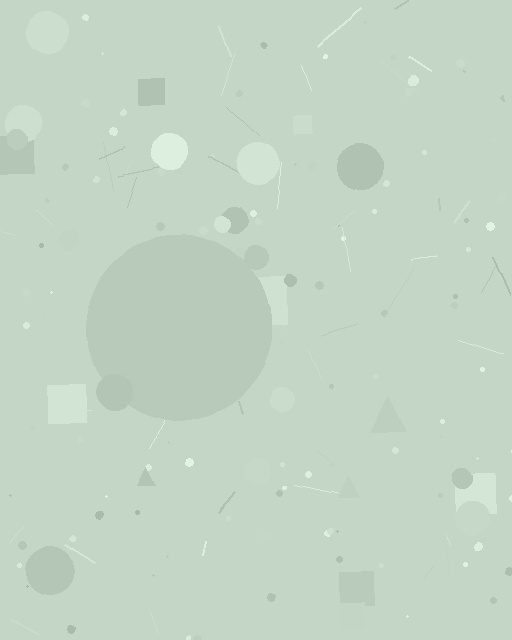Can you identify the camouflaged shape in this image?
The camouflaged shape is a circle.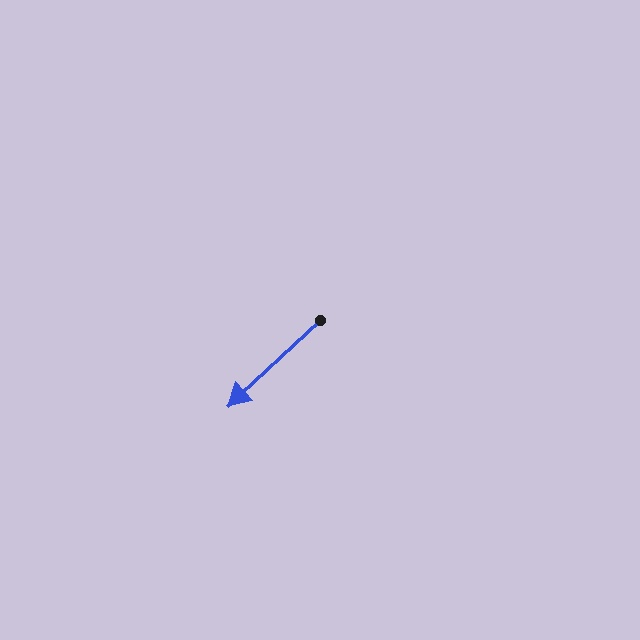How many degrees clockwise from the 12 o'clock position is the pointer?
Approximately 227 degrees.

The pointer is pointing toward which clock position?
Roughly 8 o'clock.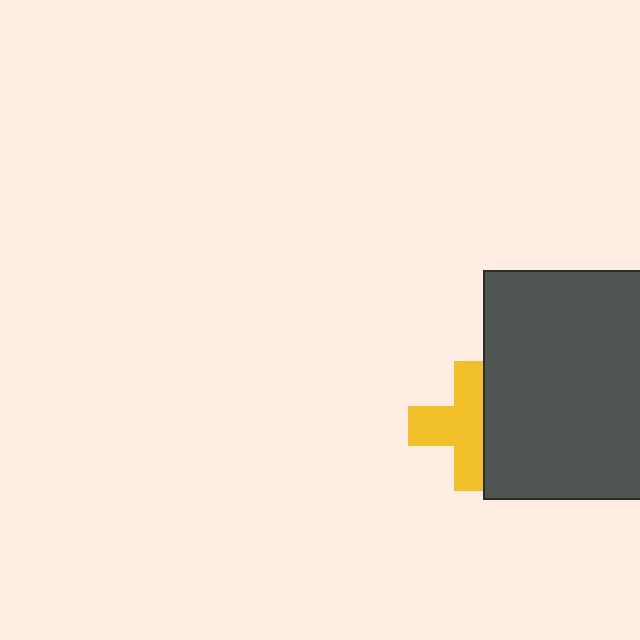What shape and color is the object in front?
The object in front is a dark gray rectangle.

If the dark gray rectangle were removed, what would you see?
You would see the complete yellow cross.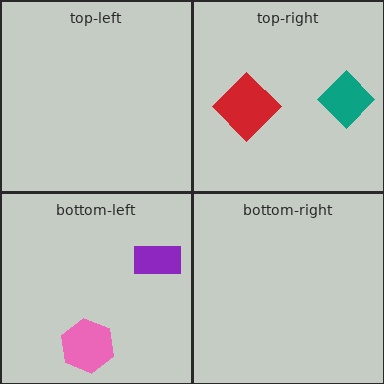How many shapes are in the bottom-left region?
2.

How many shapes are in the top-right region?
2.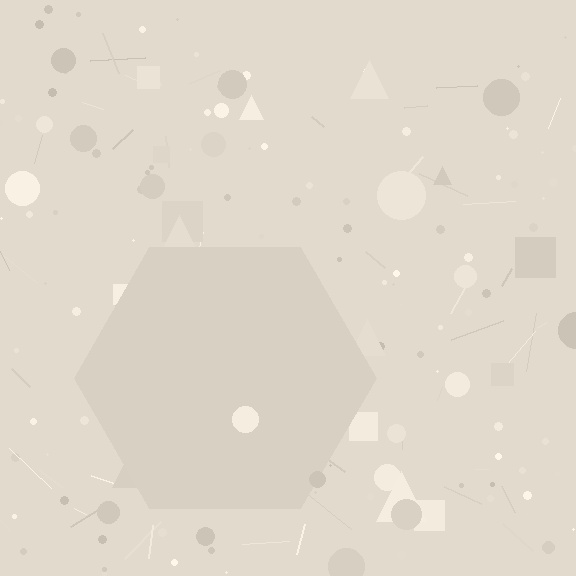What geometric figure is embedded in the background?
A hexagon is embedded in the background.